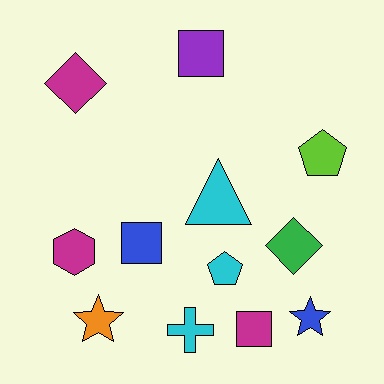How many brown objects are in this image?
There are no brown objects.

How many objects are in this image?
There are 12 objects.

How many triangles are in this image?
There is 1 triangle.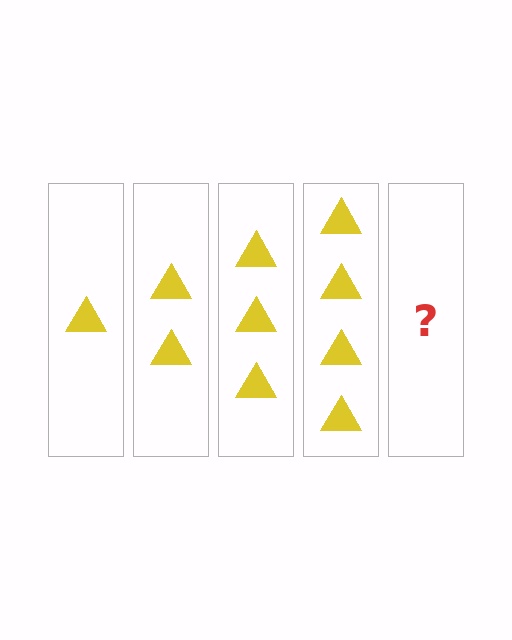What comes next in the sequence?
The next element should be 5 triangles.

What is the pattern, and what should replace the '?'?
The pattern is that each step adds one more triangle. The '?' should be 5 triangles.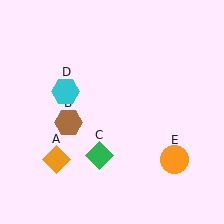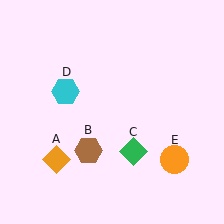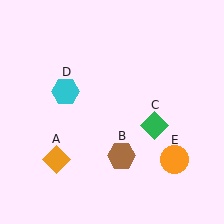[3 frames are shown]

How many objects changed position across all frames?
2 objects changed position: brown hexagon (object B), green diamond (object C).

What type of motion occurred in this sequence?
The brown hexagon (object B), green diamond (object C) rotated counterclockwise around the center of the scene.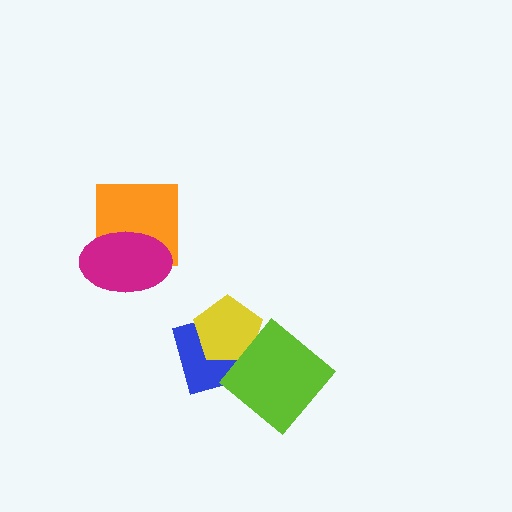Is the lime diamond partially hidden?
No, no other shape covers it.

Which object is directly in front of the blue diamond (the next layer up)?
The yellow pentagon is directly in front of the blue diamond.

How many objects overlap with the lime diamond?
2 objects overlap with the lime diamond.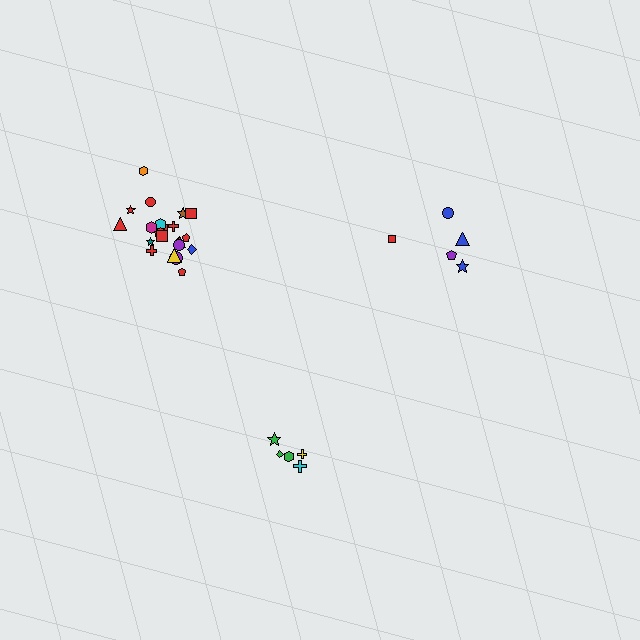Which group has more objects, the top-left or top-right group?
The top-left group.